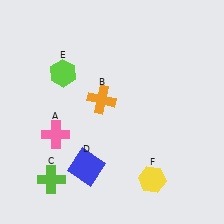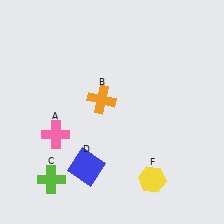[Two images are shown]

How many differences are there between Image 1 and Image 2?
There is 1 difference between the two images.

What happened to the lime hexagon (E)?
The lime hexagon (E) was removed in Image 2. It was in the top-left area of Image 1.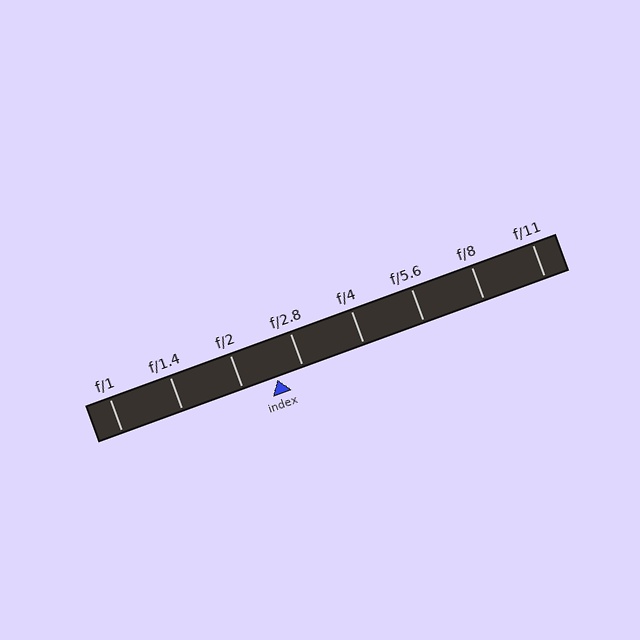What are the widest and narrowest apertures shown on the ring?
The widest aperture shown is f/1 and the narrowest is f/11.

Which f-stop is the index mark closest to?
The index mark is closest to f/2.8.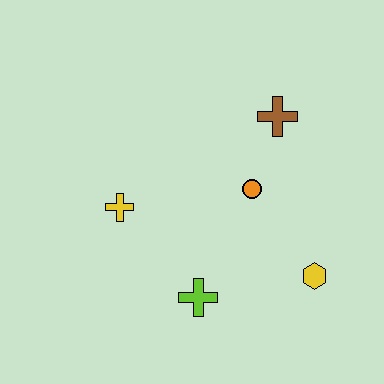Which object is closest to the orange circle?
The brown cross is closest to the orange circle.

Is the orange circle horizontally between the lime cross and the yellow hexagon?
Yes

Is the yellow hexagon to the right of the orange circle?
Yes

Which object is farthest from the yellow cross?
The yellow hexagon is farthest from the yellow cross.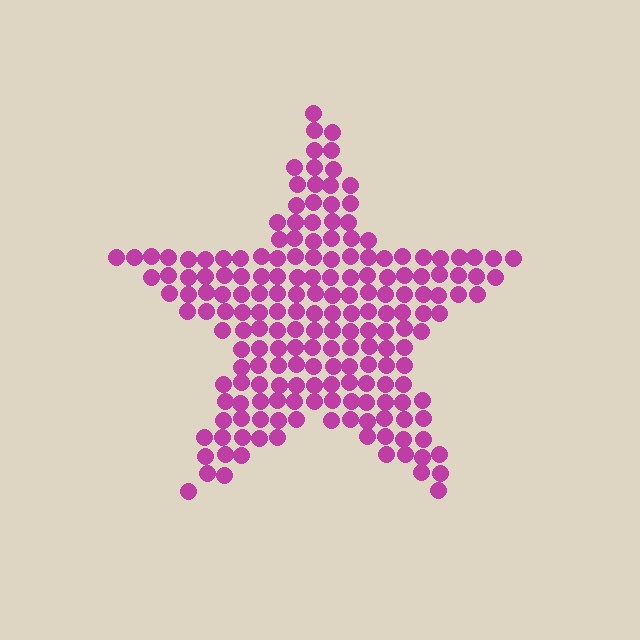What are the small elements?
The small elements are circles.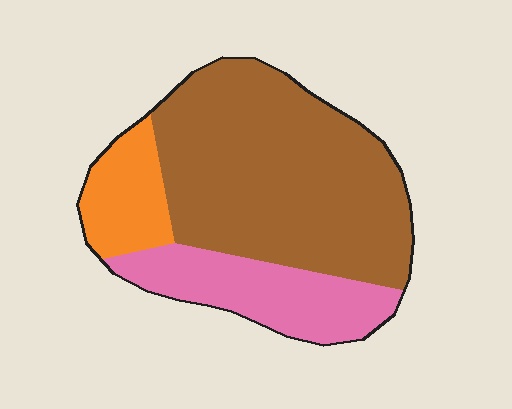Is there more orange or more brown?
Brown.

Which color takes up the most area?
Brown, at roughly 65%.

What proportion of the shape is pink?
Pink covers 23% of the shape.